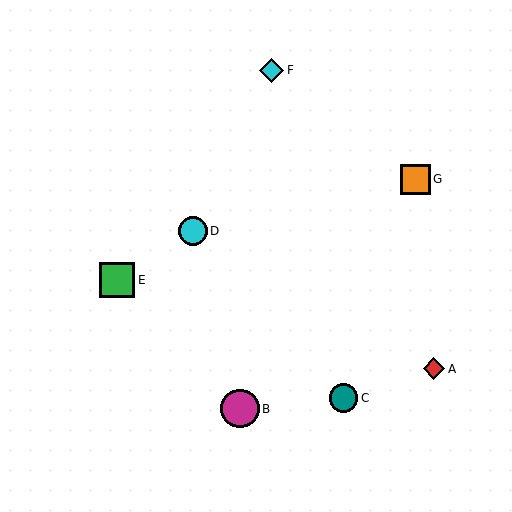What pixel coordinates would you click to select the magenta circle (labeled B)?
Click at (240, 409) to select the magenta circle B.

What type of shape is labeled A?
Shape A is a red diamond.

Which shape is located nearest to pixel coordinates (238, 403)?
The magenta circle (labeled B) at (240, 409) is nearest to that location.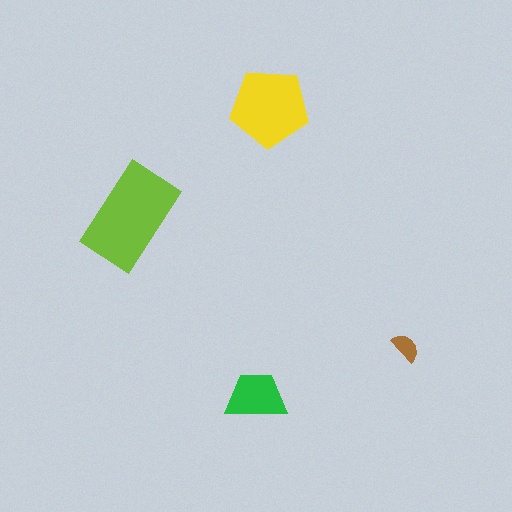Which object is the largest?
The lime rectangle.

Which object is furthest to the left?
The lime rectangle is leftmost.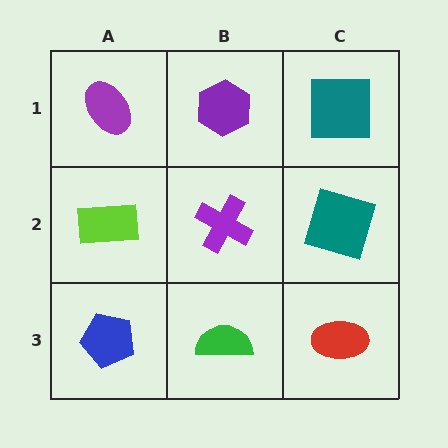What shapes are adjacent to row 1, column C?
A teal square (row 2, column C), a purple hexagon (row 1, column B).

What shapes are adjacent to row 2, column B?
A purple hexagon (row 1, column B), a green semicircle (row 3, column B), a lime rectangle (row 2, column A), a teal square (row 2, column C).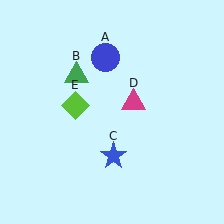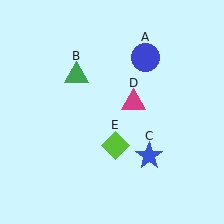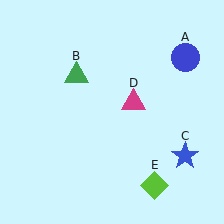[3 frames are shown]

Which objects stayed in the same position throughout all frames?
Green triangle (object B) and magenta triangle (object D) remained stationary.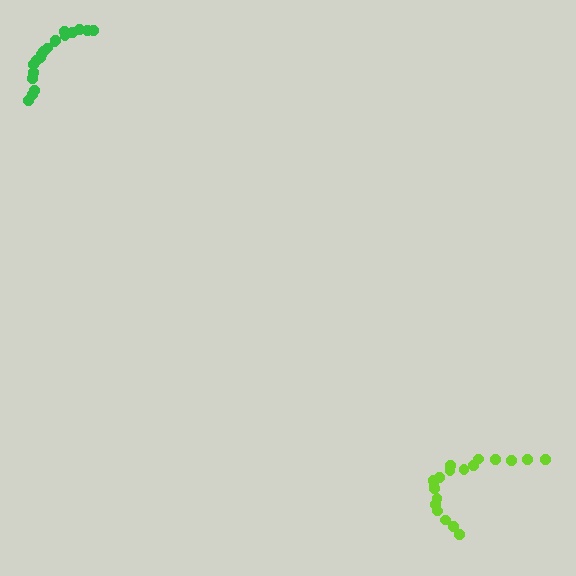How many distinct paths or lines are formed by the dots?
There are 2 distinct paths.